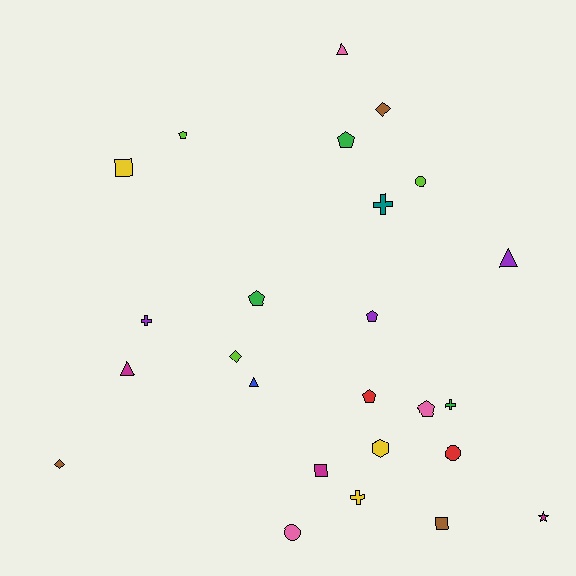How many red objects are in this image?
There are 2 red objects.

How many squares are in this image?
There are 3 squares.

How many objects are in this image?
There are 25 objects.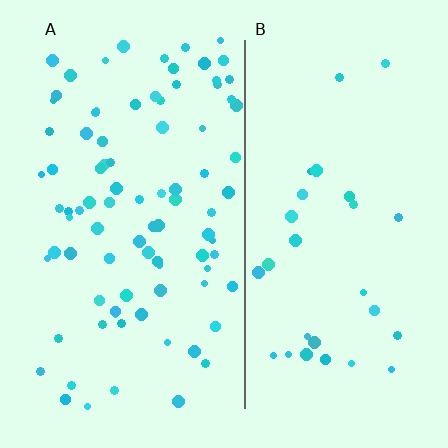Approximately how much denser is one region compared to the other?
Approximately 2.9× — region A over region B.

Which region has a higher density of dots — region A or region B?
A (the left).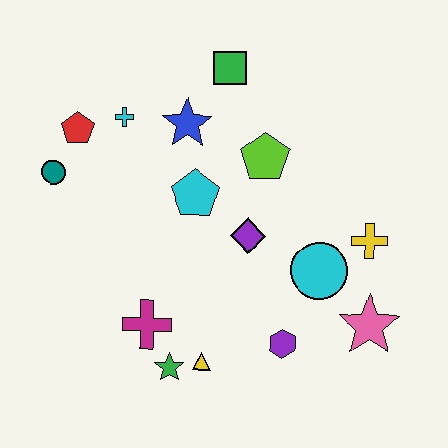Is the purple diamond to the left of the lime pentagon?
Yes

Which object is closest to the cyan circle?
The yellow cross is closest to the cyan circle.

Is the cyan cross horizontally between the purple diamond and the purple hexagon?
No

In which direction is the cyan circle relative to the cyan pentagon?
The cyan circle is to the right of the cyan pentagon.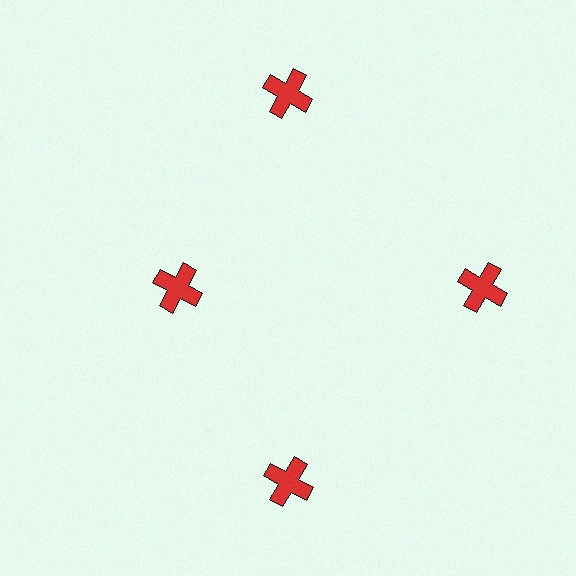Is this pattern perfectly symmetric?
No. The 4 red crosses are arranged in a ring, but one element near the 9 o'clock position is pulled inward toward the center, breaking the 4-fold rotational symmetry.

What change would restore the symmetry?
The symmetry would be restored by moving it outward, back onto the ring so that all 4 crosses sit at equal angles and equal distance from the center.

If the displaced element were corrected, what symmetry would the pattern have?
It would have 4-fold rotational symmetry — the pattern would map onto itself every 90 degrees.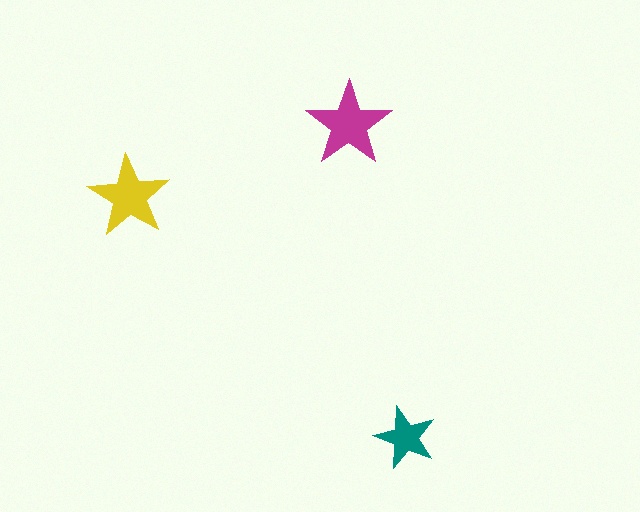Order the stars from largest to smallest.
the magenta one, the yellow one, the teal one.